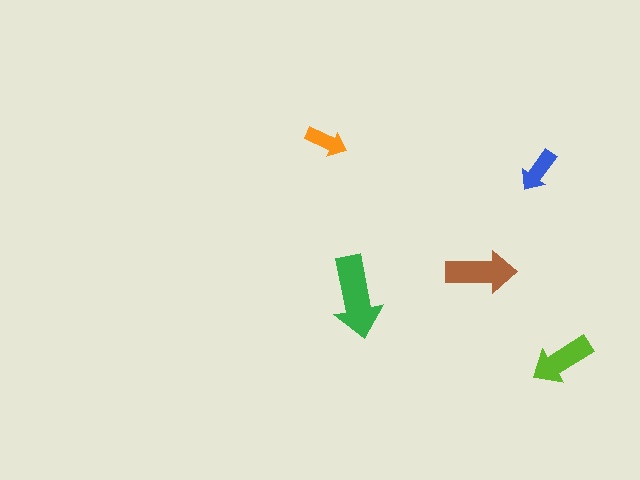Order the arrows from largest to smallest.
the green one, the brown one, the lime one, the blue one, the orange one.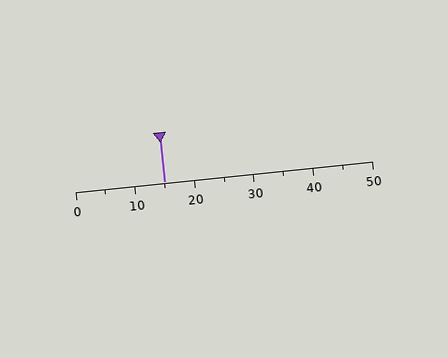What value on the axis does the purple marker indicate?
The marker indicates approximately 15.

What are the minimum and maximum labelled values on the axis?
The axis runs from 0 to 50.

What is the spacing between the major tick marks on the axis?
The major ticks are spaced 10 apart.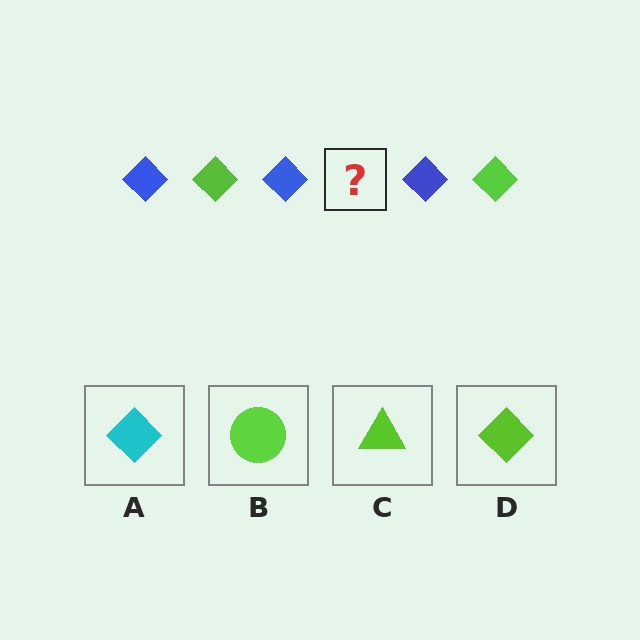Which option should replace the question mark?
Option D.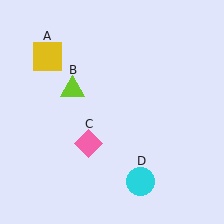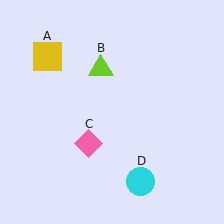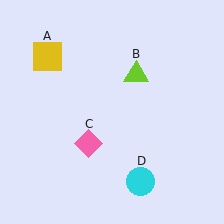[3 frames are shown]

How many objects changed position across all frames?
1 object changed position: lime triangle (object B).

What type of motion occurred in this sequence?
The lime triangle (object B) rotated clockwise around the center of the scene.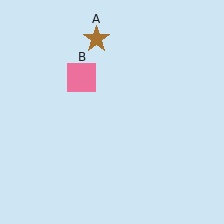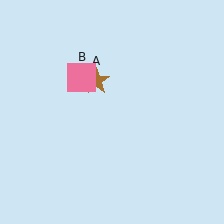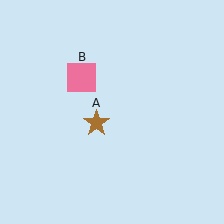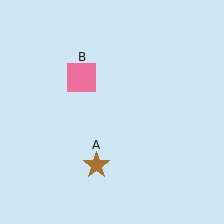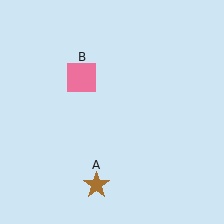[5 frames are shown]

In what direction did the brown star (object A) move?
The brown star (object A) moved down.